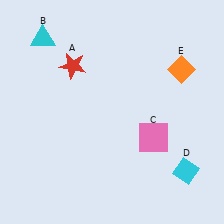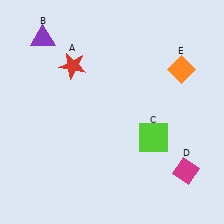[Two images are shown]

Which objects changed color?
B changed from cyan to purple. C changed from pink to lime. D changed from cyan to magenta.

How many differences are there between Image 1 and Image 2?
There are 3 differences between the two images.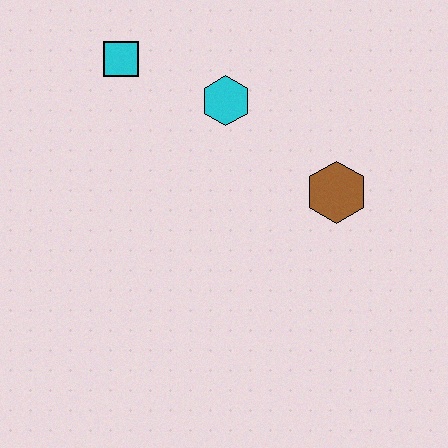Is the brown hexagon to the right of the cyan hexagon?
Yes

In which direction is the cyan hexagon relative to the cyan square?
The cyan hexagon is to the right of the cyan square.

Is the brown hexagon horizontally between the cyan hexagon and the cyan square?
No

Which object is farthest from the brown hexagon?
The cyan square is farthest from the brown hexagon.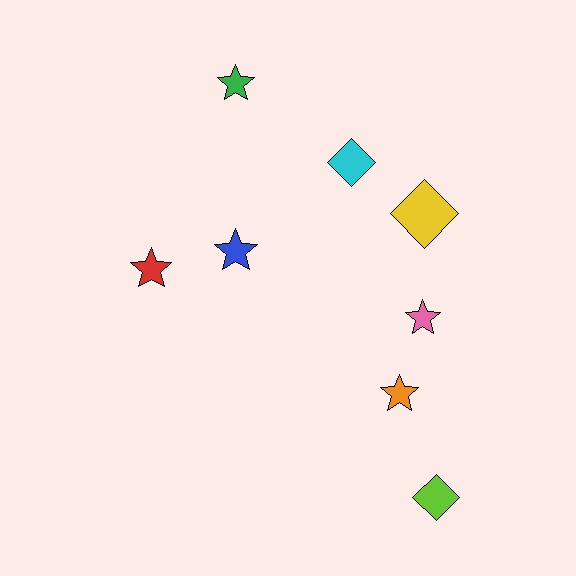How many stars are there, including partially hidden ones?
There are 5 stars.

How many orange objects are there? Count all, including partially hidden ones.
There is 1 orange object.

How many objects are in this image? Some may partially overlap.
There are 8 objects.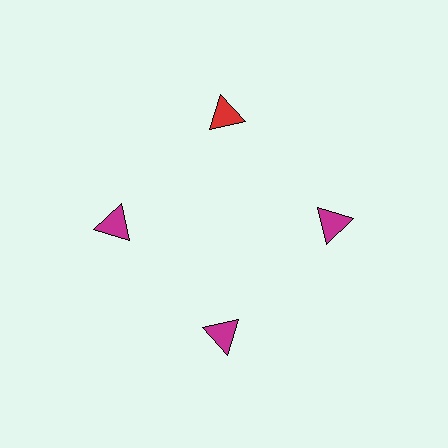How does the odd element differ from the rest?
It has a different color: red instead of magenta.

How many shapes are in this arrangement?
There are 4 shapes arranged in a ring pattern.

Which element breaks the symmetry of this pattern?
The red triangle at roughly the 12 o'clock position breaks the symmetry. All other shapes are magenta triangles.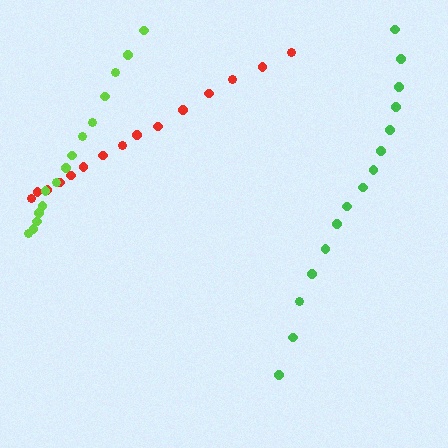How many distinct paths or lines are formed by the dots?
There are 3 distinct paths.